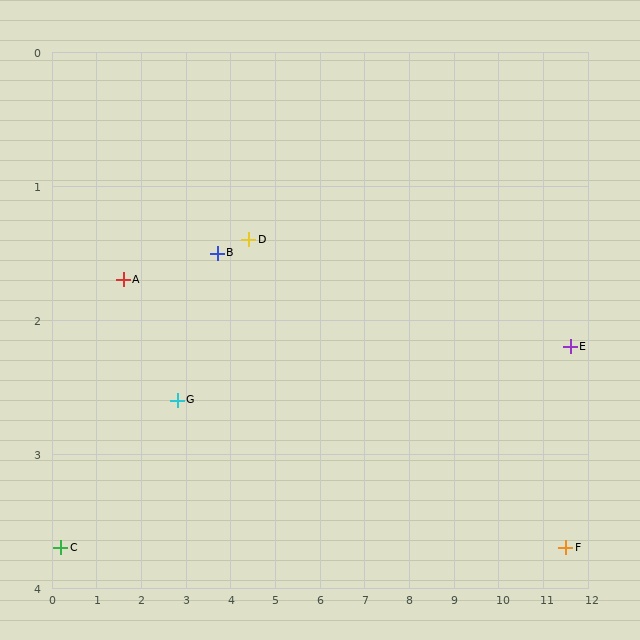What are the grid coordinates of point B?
Point B is at approximately (3.7, 1.5).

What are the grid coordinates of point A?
Point A is at approximately (1.6, 1.7).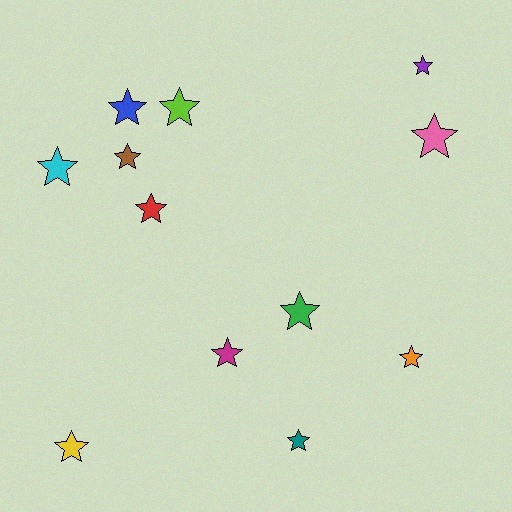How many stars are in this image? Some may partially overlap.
There are 12 stars.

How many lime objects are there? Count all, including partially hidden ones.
There is 1 lime object.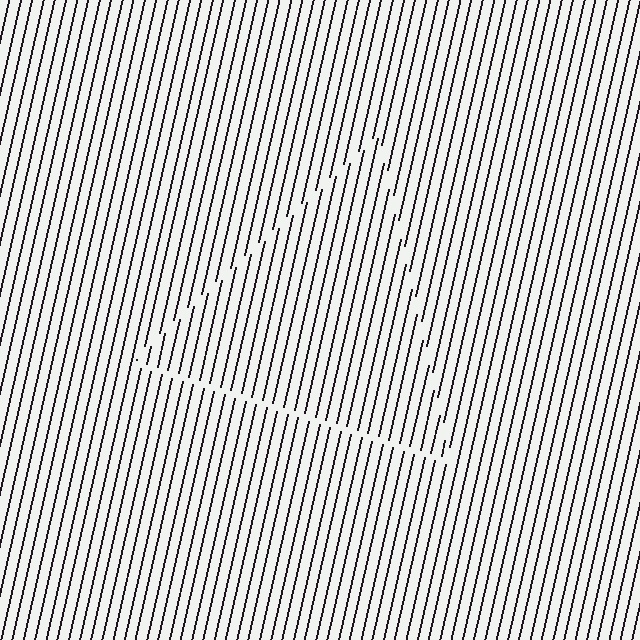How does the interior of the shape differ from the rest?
The interior of the shape contains the same grating, shifted by half a period — the contour is defined by the phase discontinuity where line-ends from the inner and outer gratings abut.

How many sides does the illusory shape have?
3 sides — the line-ends trace a triangle.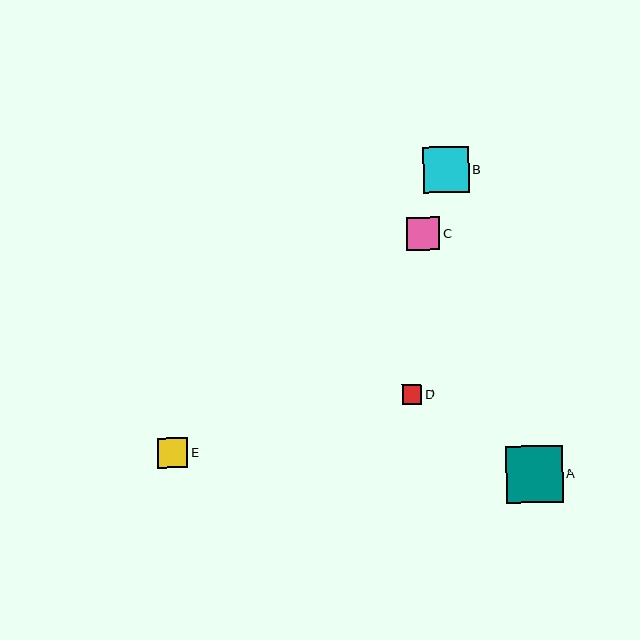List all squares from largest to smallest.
From largest to smallest: A, B, C, E, D.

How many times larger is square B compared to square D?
Square B is approximately 2.4 times the size of square D.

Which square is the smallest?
Square D is the smallest with a size of approximately 19 pixels.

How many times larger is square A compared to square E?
Square A is approximately 1.8 times the size of square E.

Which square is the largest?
Square A is the largest with a size of approximately 57 pixels.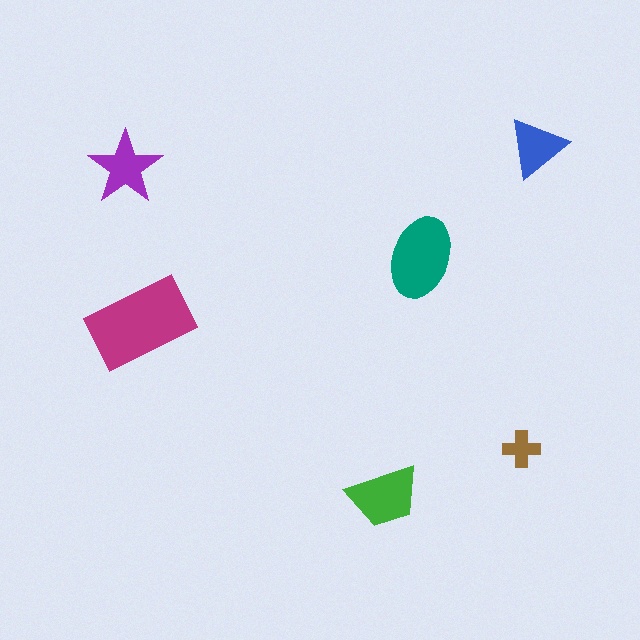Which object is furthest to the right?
The blue triangle is rightmost.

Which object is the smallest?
The brown cross.